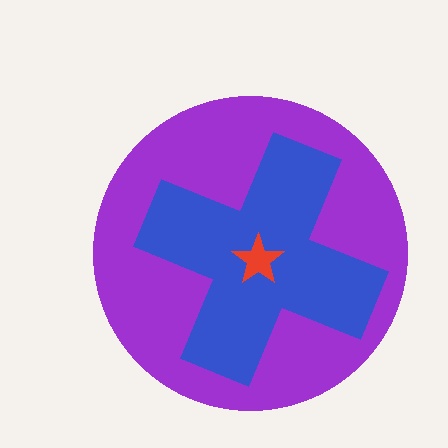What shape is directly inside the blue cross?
The red star.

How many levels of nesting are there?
3.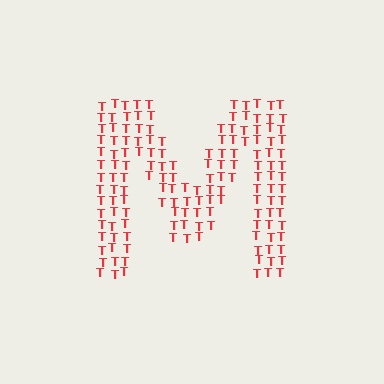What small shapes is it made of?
It is made of small letter T's.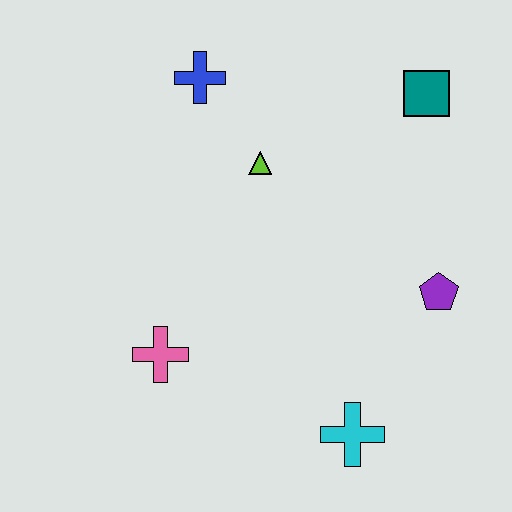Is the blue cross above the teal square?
Yes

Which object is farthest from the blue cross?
The cyan cross is farthest from the blue cross.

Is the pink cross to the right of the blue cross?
No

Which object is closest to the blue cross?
The lime triangle is closest to the blue cross.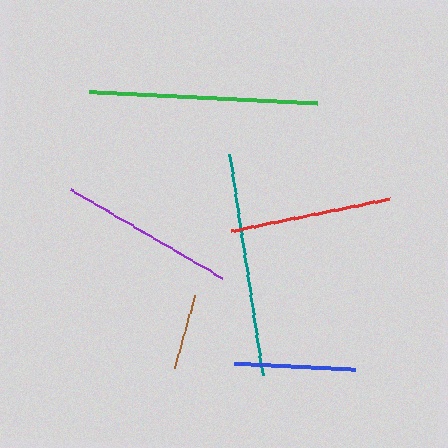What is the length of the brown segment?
The brown segment is approximately 76 pixels long.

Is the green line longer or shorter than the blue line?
The green line is longer than the blue line.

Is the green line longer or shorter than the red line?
The green line is longer than the red line.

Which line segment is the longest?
The green line is the longest at approximately 228 pixels.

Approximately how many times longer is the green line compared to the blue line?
The green line is approximately 1.9 times the length of the blue line.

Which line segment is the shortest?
The brown line is the shortest at approximately 76 pixels.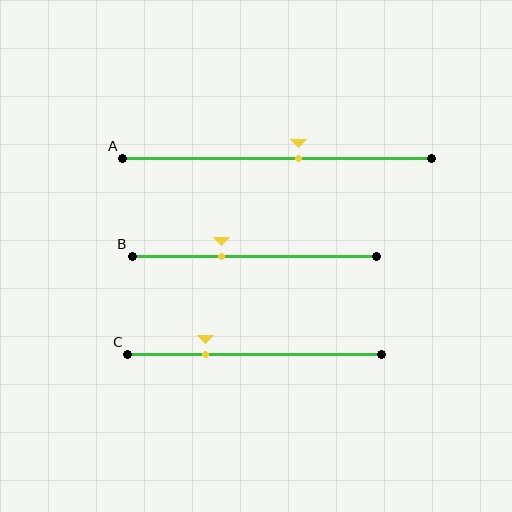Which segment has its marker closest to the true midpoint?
Segment A has its marker closest to the true midpoint.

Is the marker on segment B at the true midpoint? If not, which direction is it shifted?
No, the marker on segment B is shifted to the left by about 14% of the segment length.